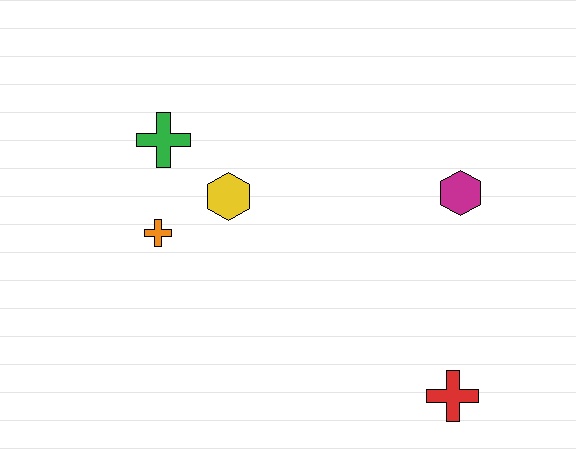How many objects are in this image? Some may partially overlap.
There are 5 objects.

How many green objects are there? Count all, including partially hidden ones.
There is 1 green object.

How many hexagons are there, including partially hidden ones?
There are 2 hexagons.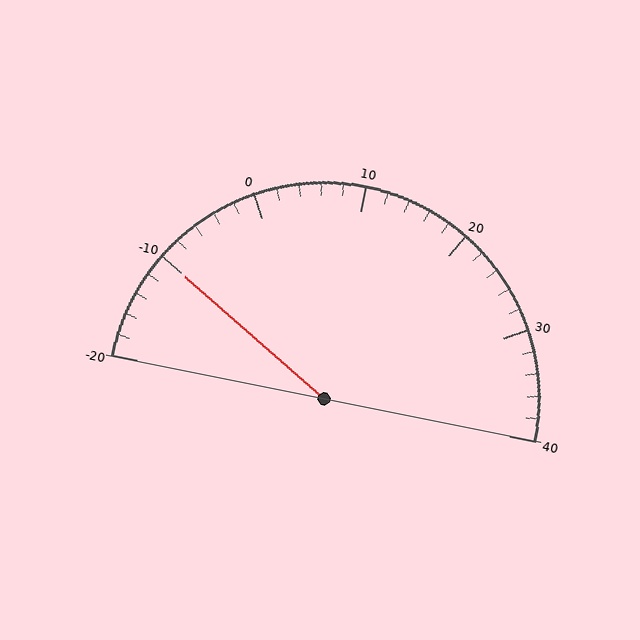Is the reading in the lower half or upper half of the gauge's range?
The reading is in the lower half of the range (-20 to 40).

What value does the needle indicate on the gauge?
The needle indicates approximately -10.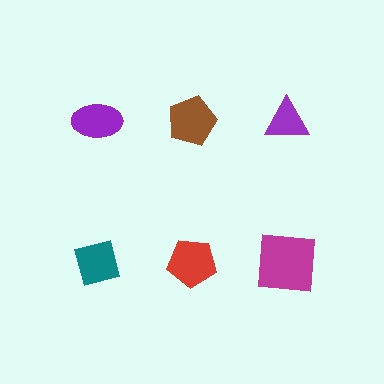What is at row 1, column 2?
A brown pentagon.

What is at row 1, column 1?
A purple ellipse.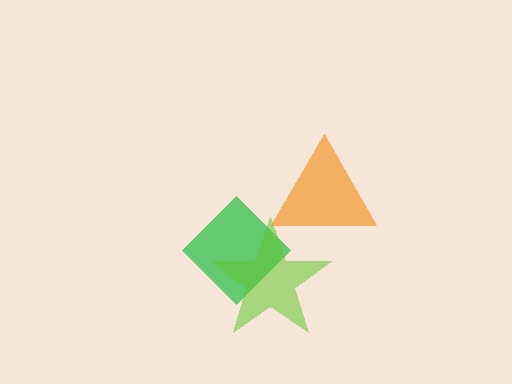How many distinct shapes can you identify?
There are 3 distinct shapes: a green diamond, an orange triangle, a lime star.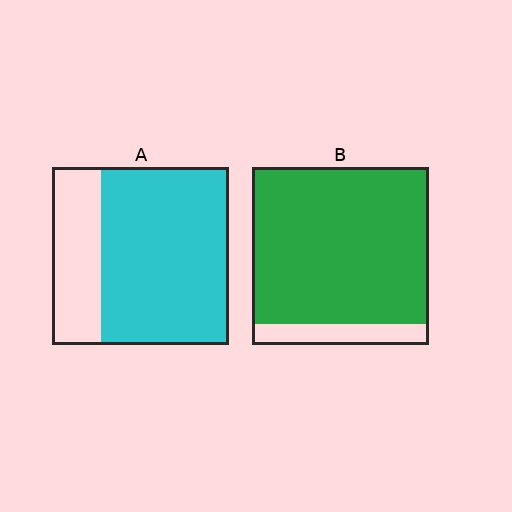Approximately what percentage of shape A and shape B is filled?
A is approximately 70% and B is approximately 90%.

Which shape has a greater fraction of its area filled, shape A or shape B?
Shape B.